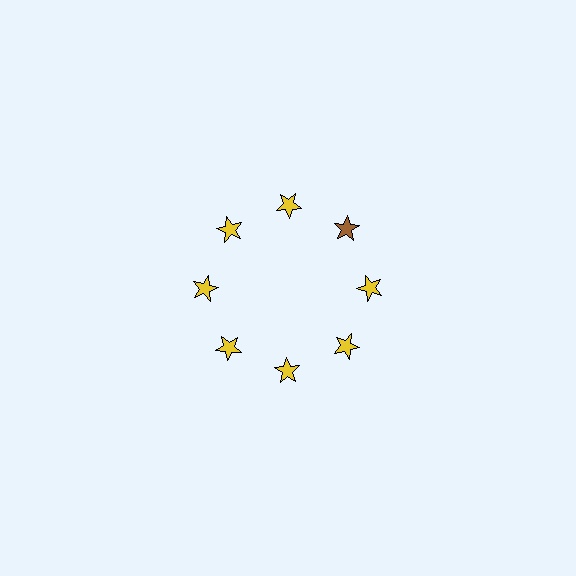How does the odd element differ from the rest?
It has a different color: brown instead of yellow.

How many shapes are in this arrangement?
There are 8 shapes arranged in a ring pattern.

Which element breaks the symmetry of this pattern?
The brown star at roughly the 2 o'clock position breaks the symmetry. All other shapes are yellow stars.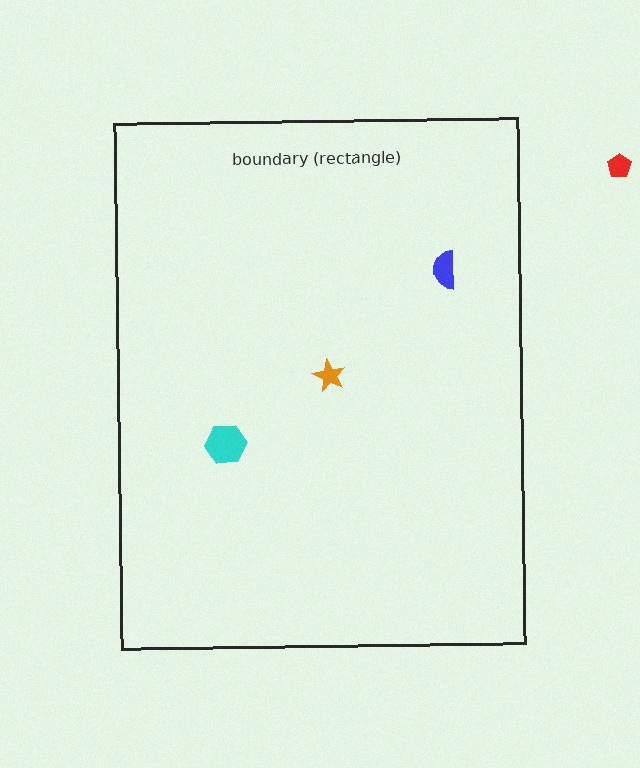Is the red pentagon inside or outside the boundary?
Outside.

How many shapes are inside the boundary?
3 inside, 1 outside.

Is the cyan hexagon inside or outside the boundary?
Inside.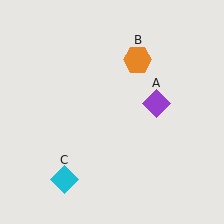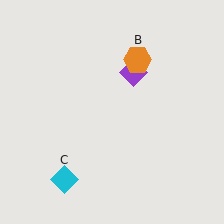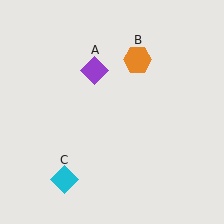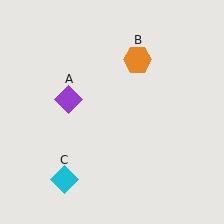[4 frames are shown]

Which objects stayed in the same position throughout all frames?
Orange hexagon (object B) and cyan diamond (object C) remained stationary.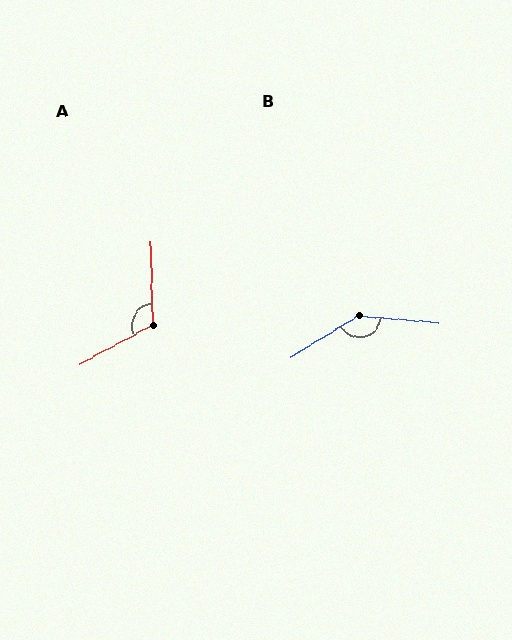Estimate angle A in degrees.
Approximately 117 degrees.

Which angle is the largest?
B, at approximately 143 degrees.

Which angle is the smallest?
A, at approximately 117 degrees.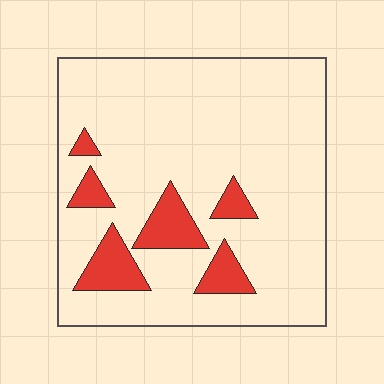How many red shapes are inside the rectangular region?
6.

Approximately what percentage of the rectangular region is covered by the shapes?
Approximately 15%.